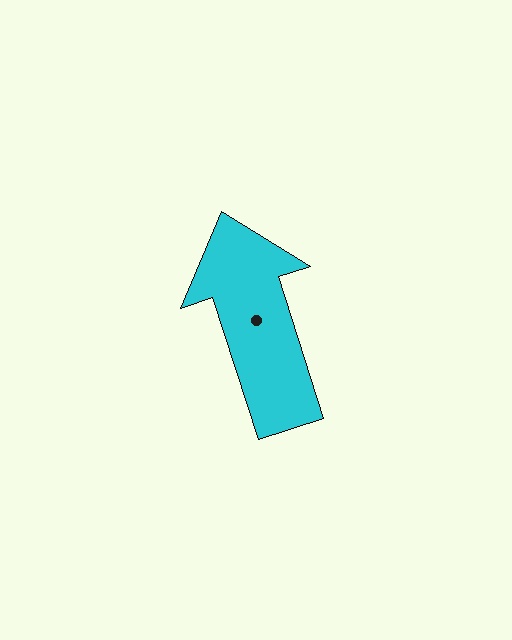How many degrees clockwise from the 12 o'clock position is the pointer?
Approximately 342 degrees.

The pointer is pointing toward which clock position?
Roughly 11 o'clock.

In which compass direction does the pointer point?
North.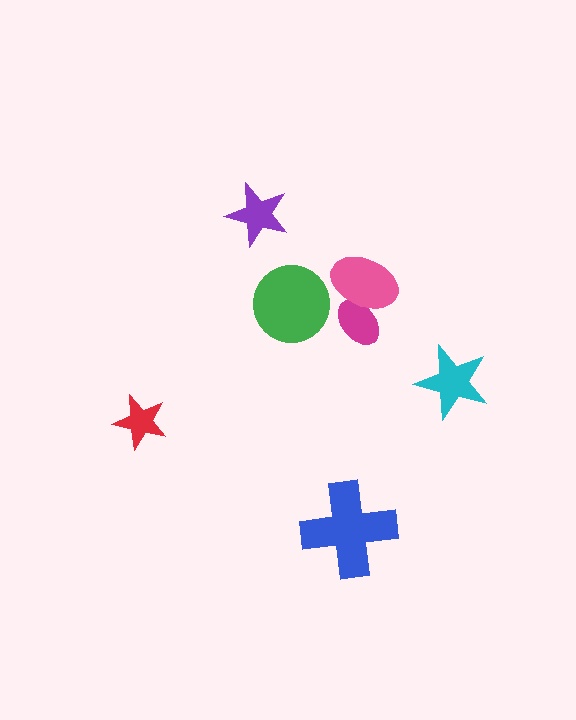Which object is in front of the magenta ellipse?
The pink ellipse is in front of the magenta ellipse.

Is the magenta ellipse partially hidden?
Yes, it is partially covered by another shape.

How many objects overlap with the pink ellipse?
1 object overlaps with the pink ellipse.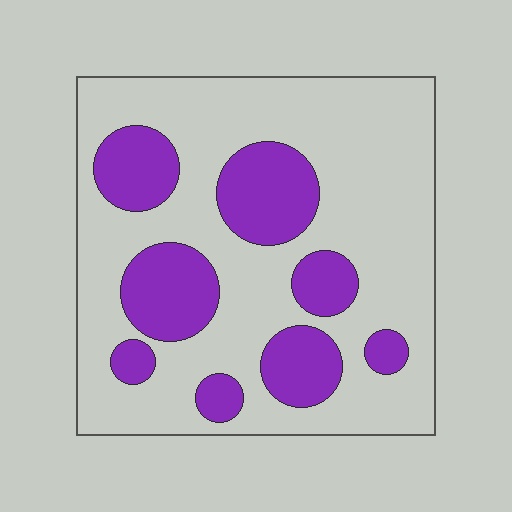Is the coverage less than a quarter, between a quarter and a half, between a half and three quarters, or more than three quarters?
Between a quarter and a half.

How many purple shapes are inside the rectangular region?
8.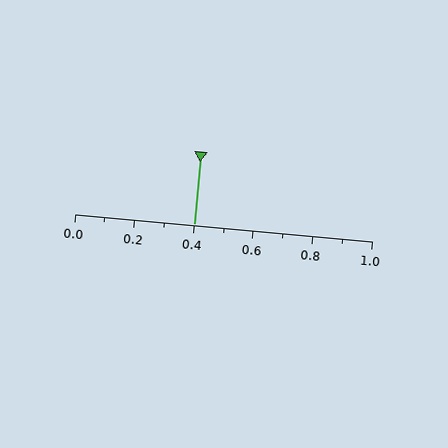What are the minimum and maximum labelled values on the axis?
The axis runs from 0.0 to 1.0.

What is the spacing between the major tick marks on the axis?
The major ticks are spaced 0.2 apart.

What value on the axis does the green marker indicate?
The marker indicates approximately 0.4.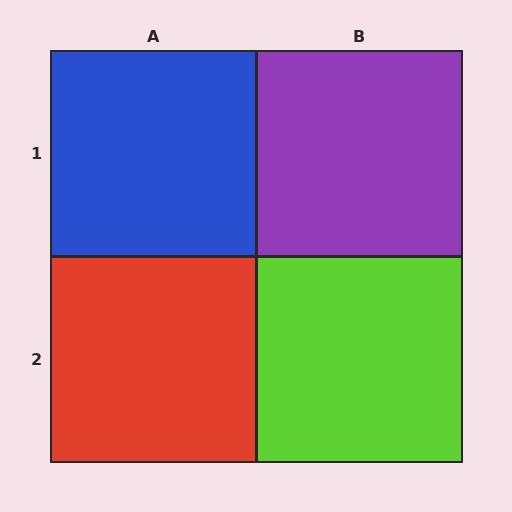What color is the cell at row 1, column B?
Purple.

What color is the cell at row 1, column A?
Blue.